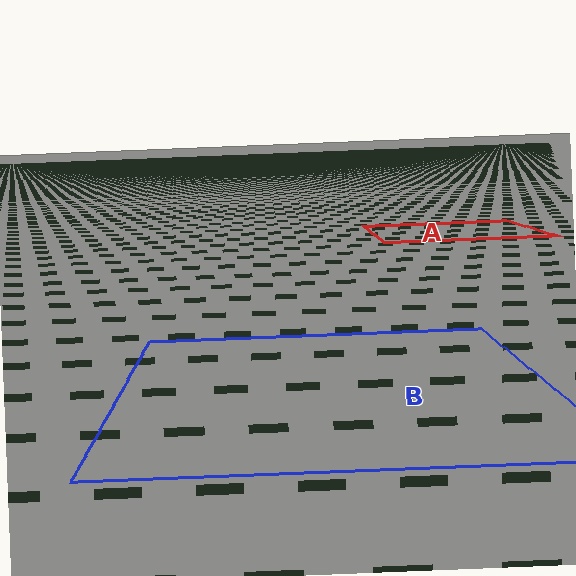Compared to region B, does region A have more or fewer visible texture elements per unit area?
Region A has more texture elements per unit area — they are packed more densely because it is farther away.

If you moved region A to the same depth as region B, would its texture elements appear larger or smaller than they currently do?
They would appear larger. At a closer depth, the same texture elements are projected at a bigger on-screen size.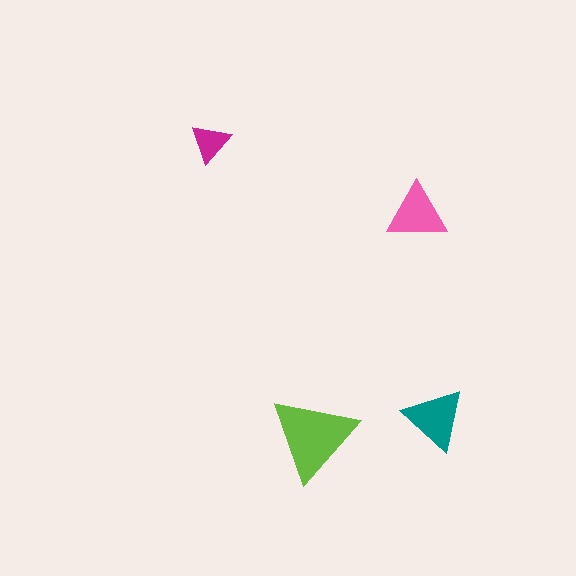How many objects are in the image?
There are 4 objects in the image.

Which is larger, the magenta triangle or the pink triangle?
The pink one.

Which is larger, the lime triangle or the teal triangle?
The lime one.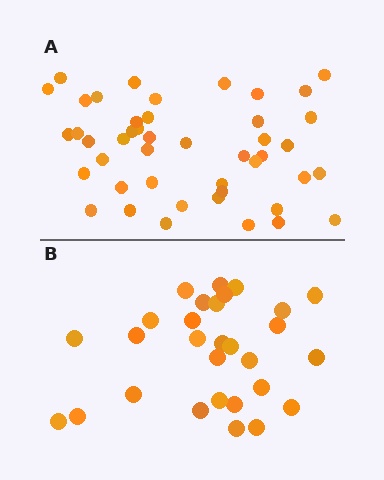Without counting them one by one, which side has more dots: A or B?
Region A (the top region) has more dots.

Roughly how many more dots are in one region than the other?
Region A has approximately 15 more dots than region B.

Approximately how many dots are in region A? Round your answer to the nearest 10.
About 40 dots. (The exact count is 45, which rounds to 40.)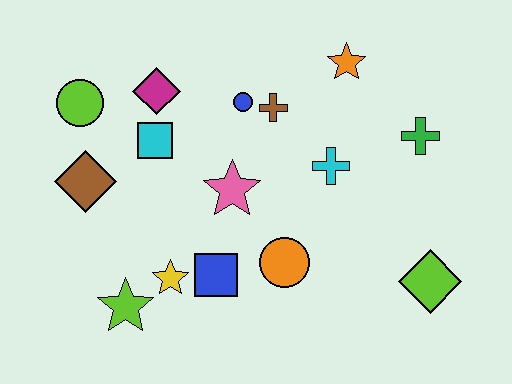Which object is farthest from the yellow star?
The green cross is farthest from the yellow star.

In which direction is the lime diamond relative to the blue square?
The lime diamond is to the right of the blue square.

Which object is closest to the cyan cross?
The brown cross is closest to the cyan cross.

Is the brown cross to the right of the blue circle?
Yes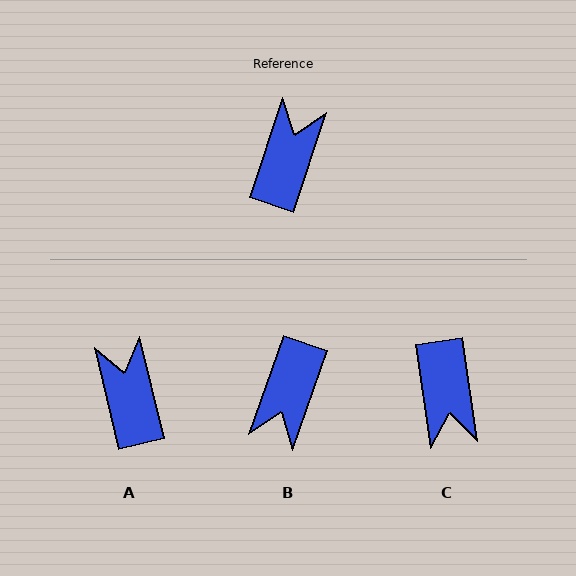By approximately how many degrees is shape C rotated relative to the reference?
Approximately 153 degrees clockwise.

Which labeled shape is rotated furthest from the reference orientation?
B, about 179 degrees away.